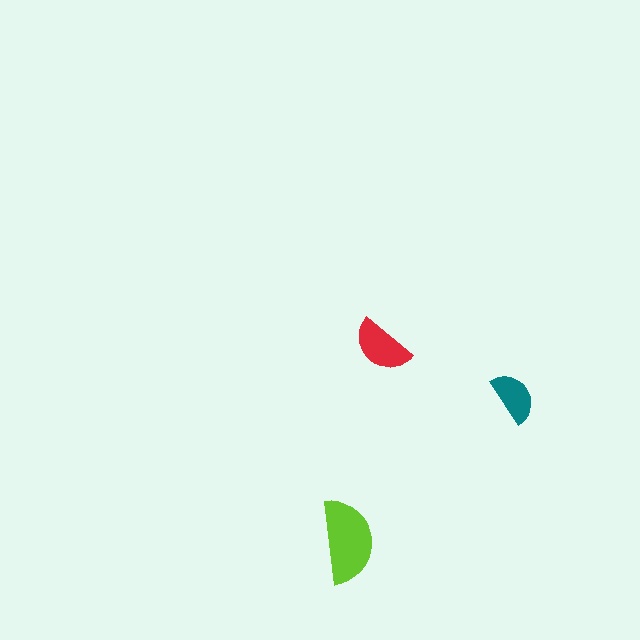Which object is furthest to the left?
The lime semicircle is leftmost.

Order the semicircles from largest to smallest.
the lime one, the red one, the teal one.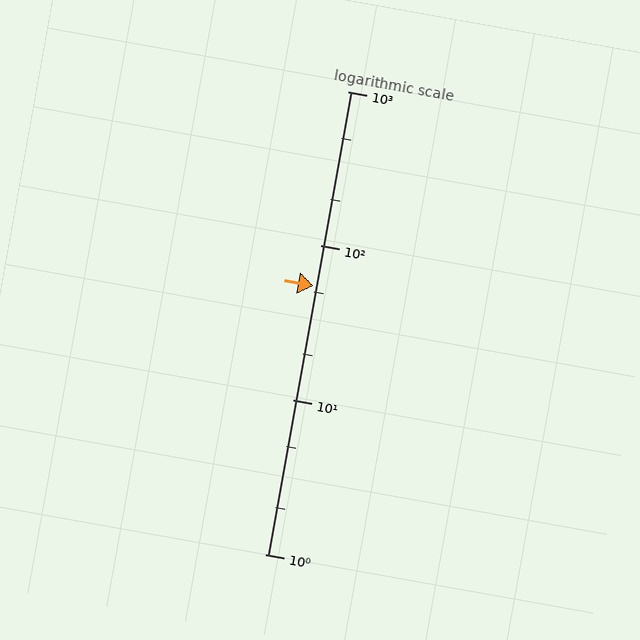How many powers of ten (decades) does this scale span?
The scale spans 3 decades, from 1 to 1000.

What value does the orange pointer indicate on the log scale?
The pointer indicates approximately 55.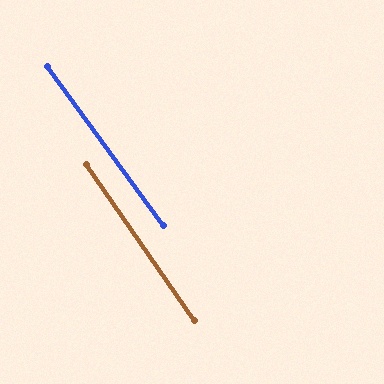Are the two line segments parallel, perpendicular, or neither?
Parallel — their directions differ by only 1.1°.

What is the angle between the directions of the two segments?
Approximately 1 degree.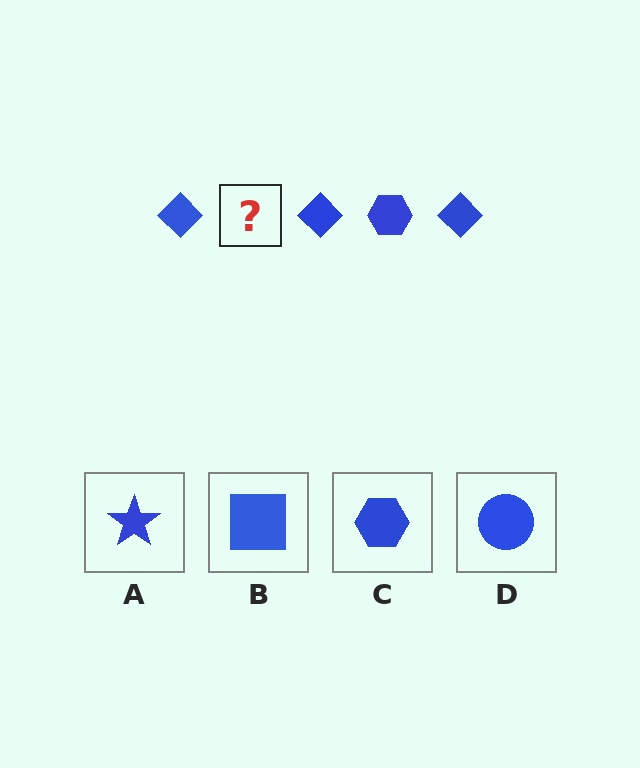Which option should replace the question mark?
Option C.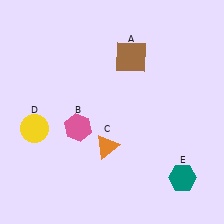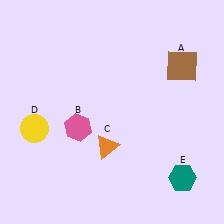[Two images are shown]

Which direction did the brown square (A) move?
The brown square (A) moved right.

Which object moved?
The brown square (A) moved right.